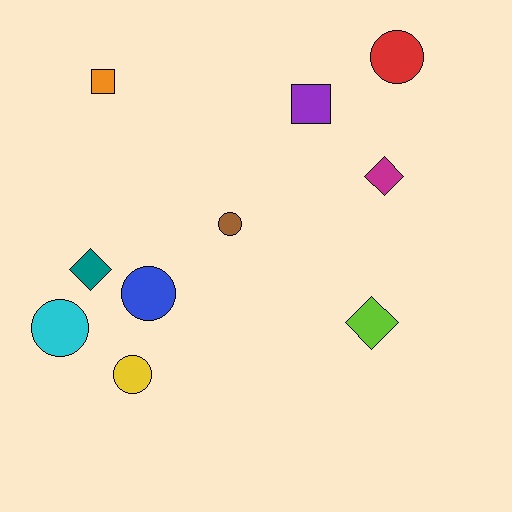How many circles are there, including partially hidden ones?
There are 5 circles.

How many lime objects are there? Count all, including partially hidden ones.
There is 1 lime object.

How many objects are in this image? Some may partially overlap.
There are 10 objects.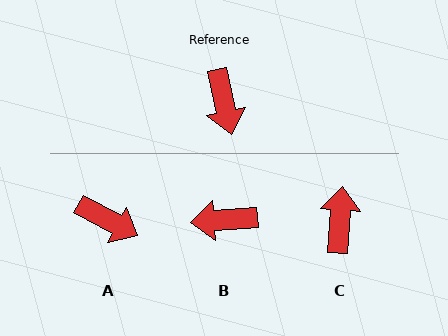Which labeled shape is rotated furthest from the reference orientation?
C, about 164 degrees away.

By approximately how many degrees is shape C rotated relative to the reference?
Approximately 164 degrees counter-clockwise.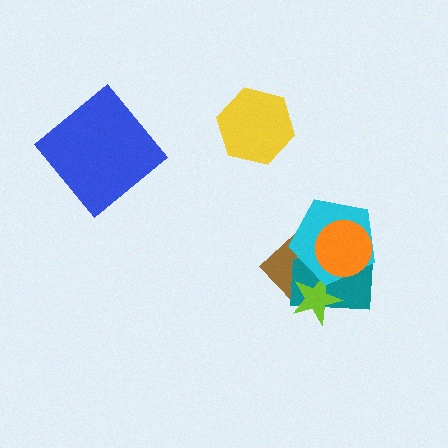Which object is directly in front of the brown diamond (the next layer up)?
The teal rectangle is directly in front of the brown diamond.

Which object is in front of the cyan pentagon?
The orange circle is in front of the cyan pentagon.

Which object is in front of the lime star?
The cyan pentagon is in front of the lime star.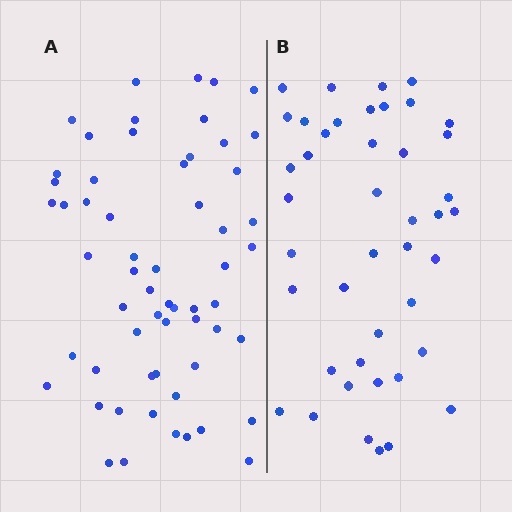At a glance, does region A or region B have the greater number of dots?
Region A (the left region) has more dots.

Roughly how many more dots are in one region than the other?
Region A has approximately 15 more dots than region B.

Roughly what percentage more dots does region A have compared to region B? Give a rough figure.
About 35% more.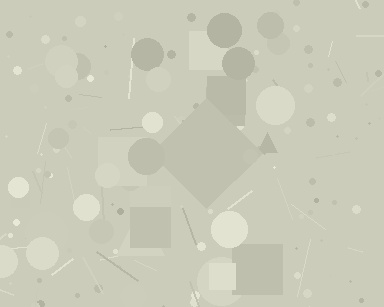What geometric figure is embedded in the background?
A diamond is embedded in the background.